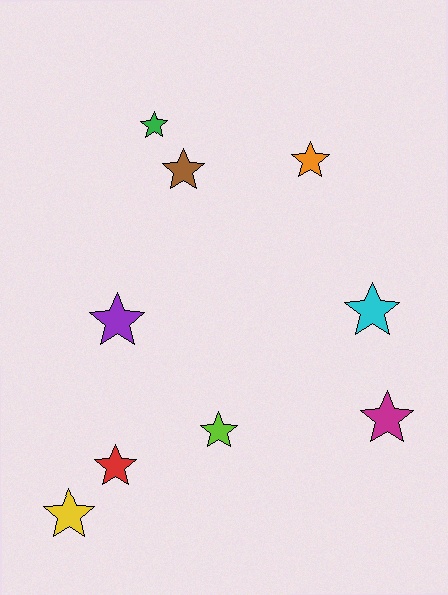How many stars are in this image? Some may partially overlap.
There are 9 stars.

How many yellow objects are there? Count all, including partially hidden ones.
There is 1 yellow object.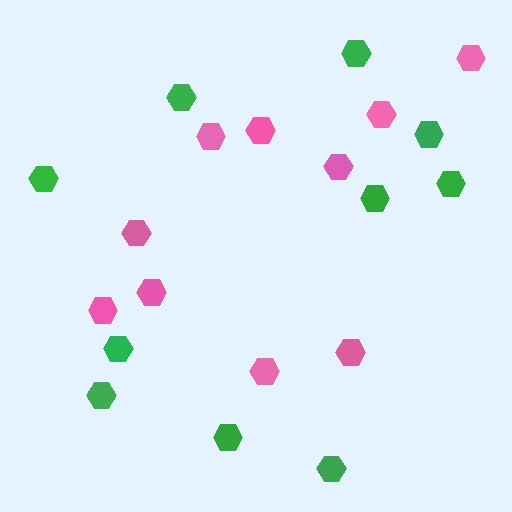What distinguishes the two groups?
There are 2 groups: one group of green hexagons (10) and one group of pink hexagons (10).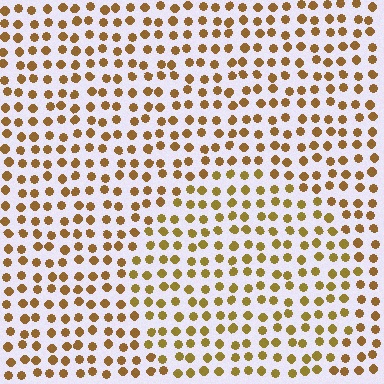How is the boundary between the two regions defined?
The boundary is defined purely by a slight shift in hue (about 16 degrees). Spacing, size, and orientation are identical on both sides.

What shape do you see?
I see a circle.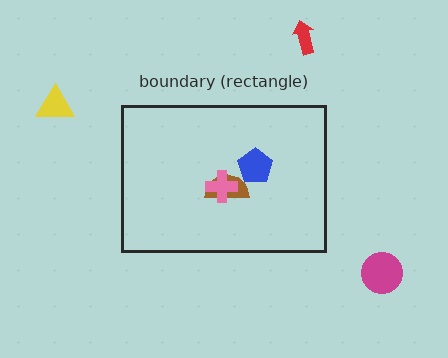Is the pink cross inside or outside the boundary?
Inside.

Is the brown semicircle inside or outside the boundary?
Inside.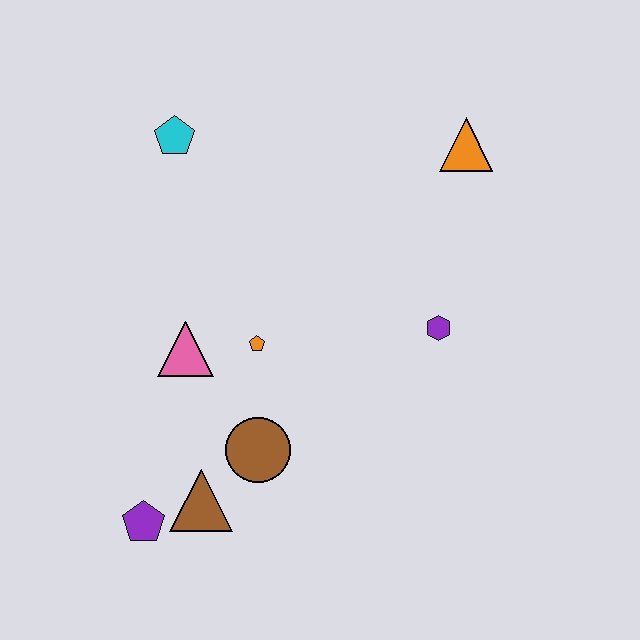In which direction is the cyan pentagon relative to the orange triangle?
The cyan pentagon is to the left of the orange triangle.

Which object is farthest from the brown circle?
The orange triangle is farthest from the brown circle.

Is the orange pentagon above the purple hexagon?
No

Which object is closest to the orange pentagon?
The pink triangle is closest to the orange pentagon.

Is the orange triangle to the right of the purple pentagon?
Yes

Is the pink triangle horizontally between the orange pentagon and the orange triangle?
No